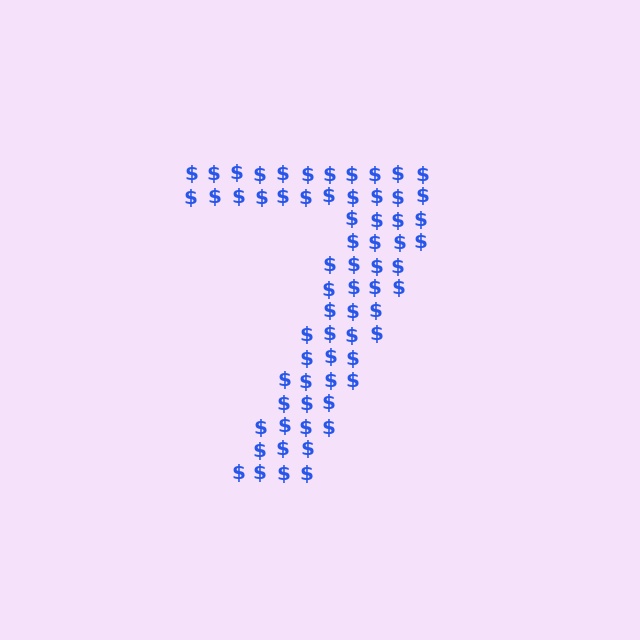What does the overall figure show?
The overall figure shows the digit 7.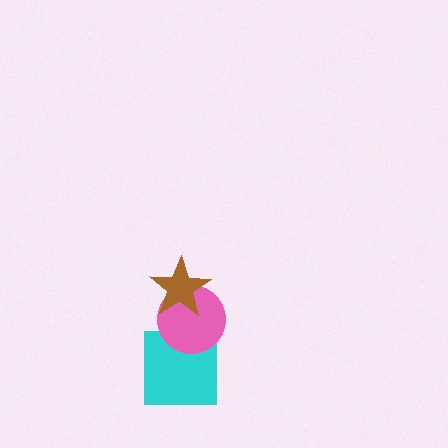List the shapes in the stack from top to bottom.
From top to bottom: the brown star, the pink circle, the cyan square.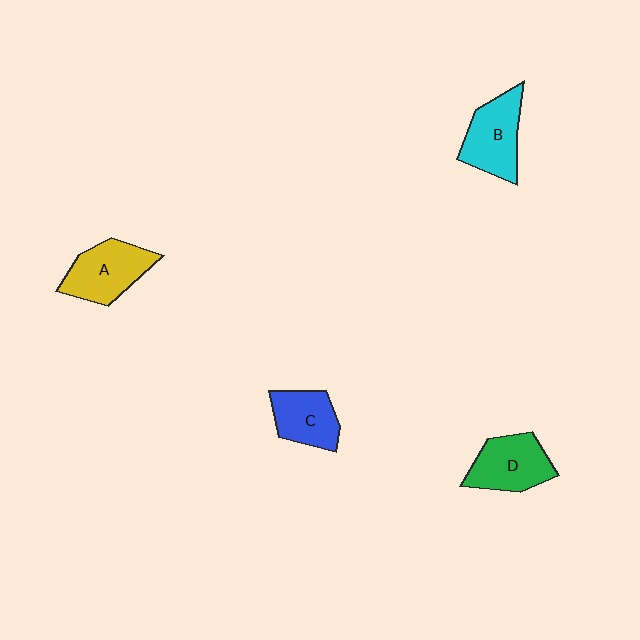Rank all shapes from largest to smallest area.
From largest to smallest: A (yellow), B (cyan), D (green), C (blue).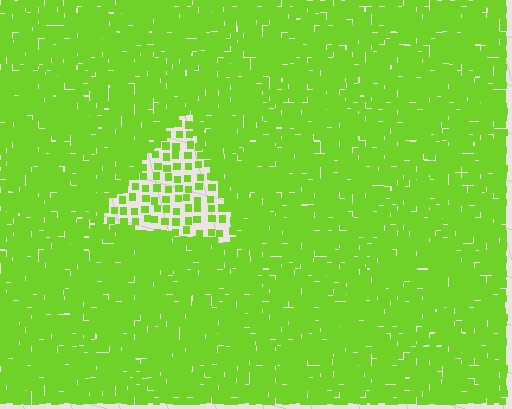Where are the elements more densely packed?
The elements are more densely packed outside the triangle boundary.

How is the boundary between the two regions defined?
The boundary is defined by a change in element density (approximately 2.8x ratio). All elements are the same color, size, and shape.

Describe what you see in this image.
The image contains small lime elements arranged at two different densities. A triangle-shaped region is visible where the elements are less densely packed than the surrounding area.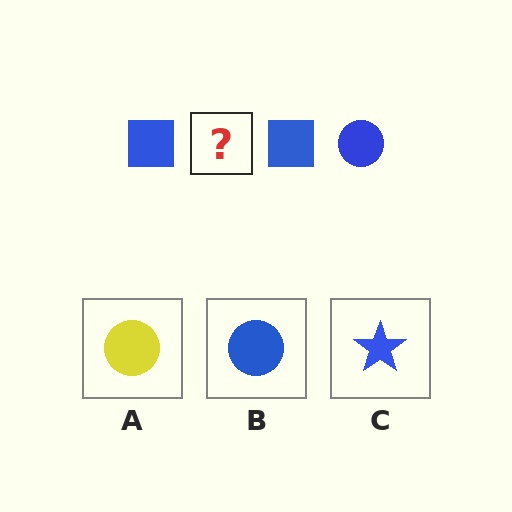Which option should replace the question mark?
Option B.